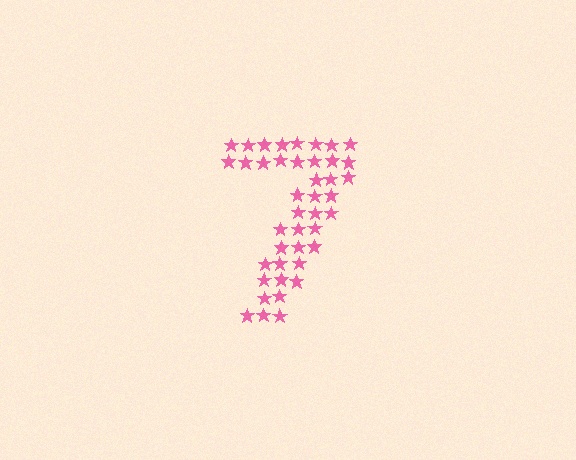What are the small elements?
The small elements are stars.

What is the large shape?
The large shape is the digit 7.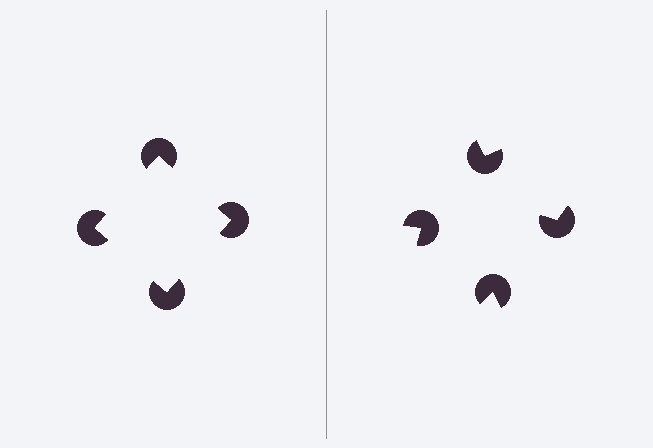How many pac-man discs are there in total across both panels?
8 — 4 on each side.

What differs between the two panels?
The pac-man discs are positioned identically on both sides; only the wedge orientations differ. On the left they align to a square; on the right they are misaligned.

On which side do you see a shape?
An illusory square appears on the left side. On the right side the wedge cuts are rotated, so no coherent shape forms.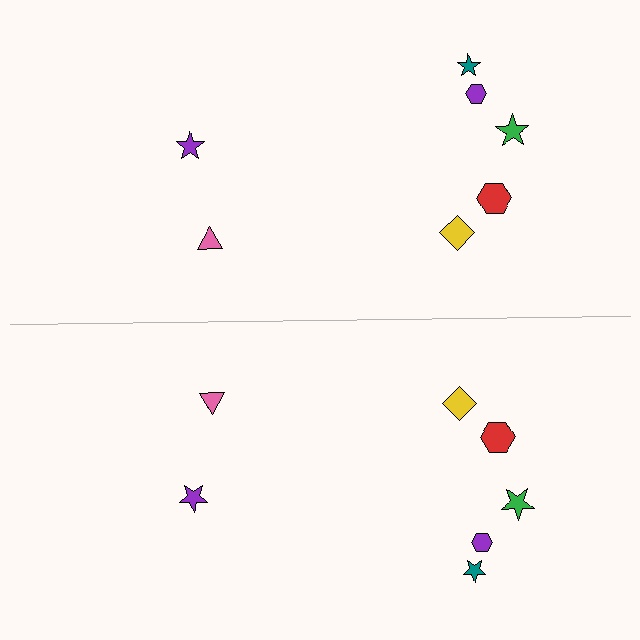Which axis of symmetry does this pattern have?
The pattern has a horizontal axis of symmetry running through the center of the image.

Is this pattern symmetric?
Yes, this pattern has bilateral (reflection) symmetry.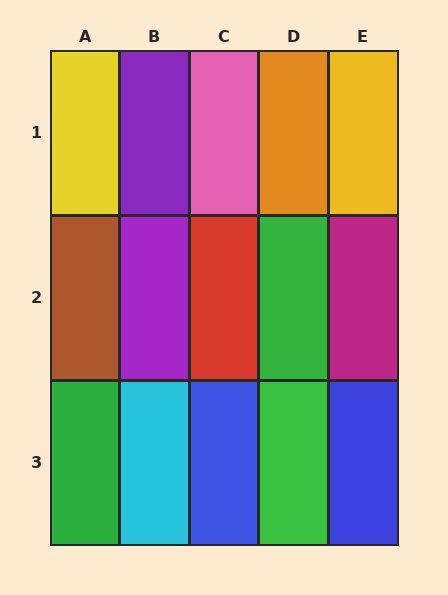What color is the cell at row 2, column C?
Red.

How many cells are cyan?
1 cell is cyan.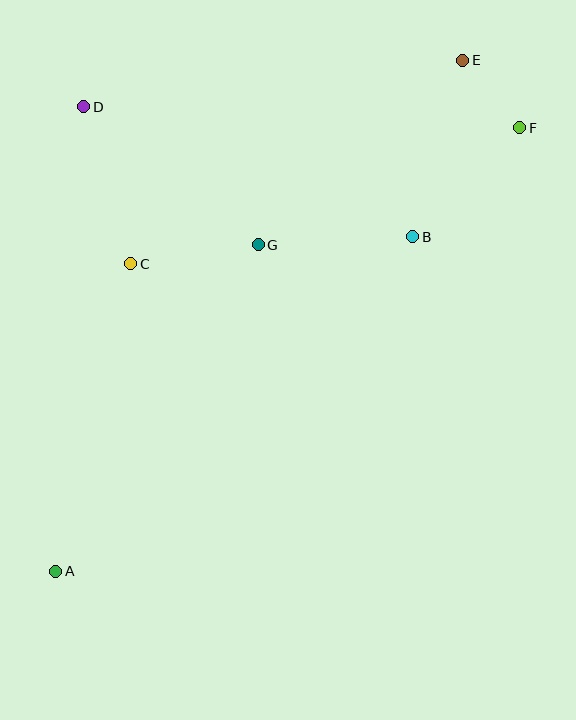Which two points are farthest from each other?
Points A and E are farthest from each other.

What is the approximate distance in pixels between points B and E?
The distance between B and E is approximately 183 pixels.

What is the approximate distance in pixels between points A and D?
The distance between A and D is approximately 465 pixels.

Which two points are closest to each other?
Points E and F are closest to each other.